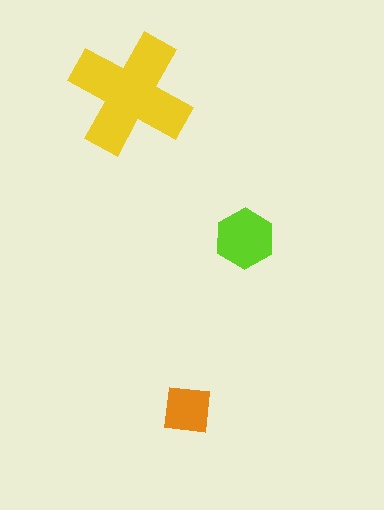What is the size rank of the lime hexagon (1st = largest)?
2nd.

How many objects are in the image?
There are 3 objects in the image.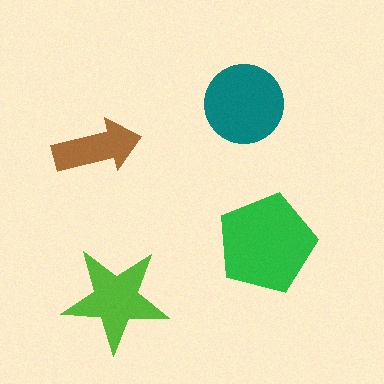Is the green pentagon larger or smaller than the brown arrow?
Larger.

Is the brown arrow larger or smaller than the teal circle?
Smaller.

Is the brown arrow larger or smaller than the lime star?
Smaller.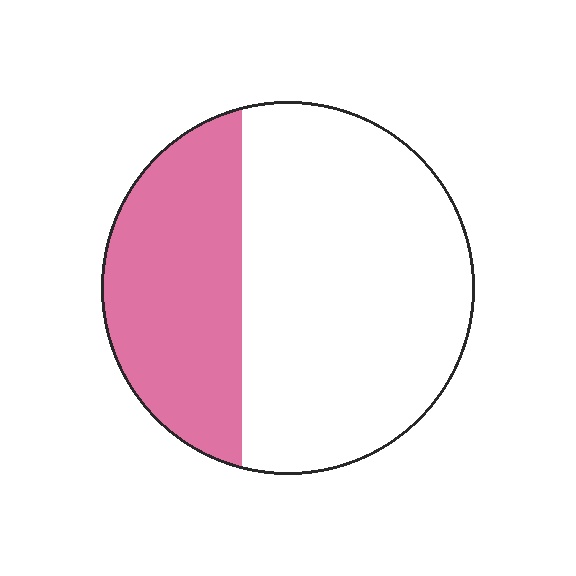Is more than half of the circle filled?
No.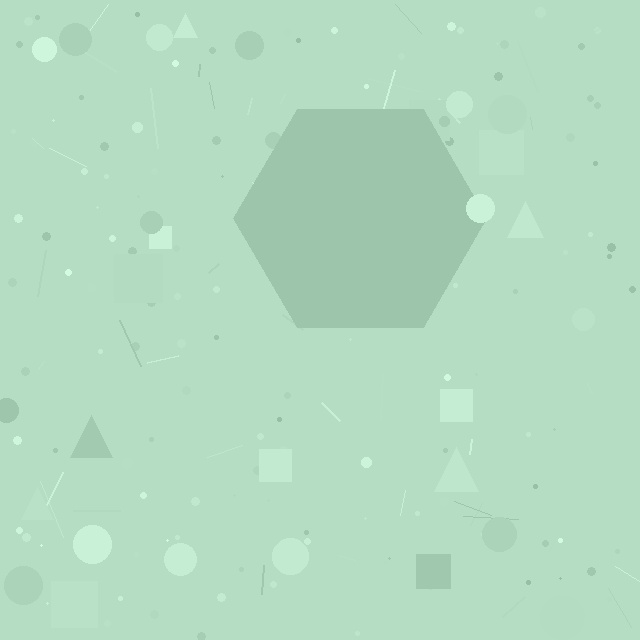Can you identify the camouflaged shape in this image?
The camouflaged shape is a hexagon.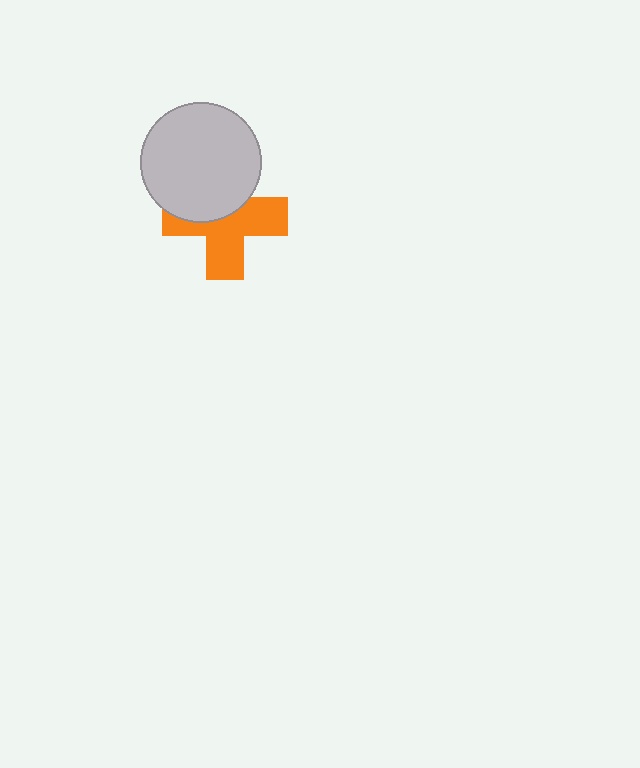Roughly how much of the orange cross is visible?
About half of it is visible (roughly 58%).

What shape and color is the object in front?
The object in front is a light gray circle.